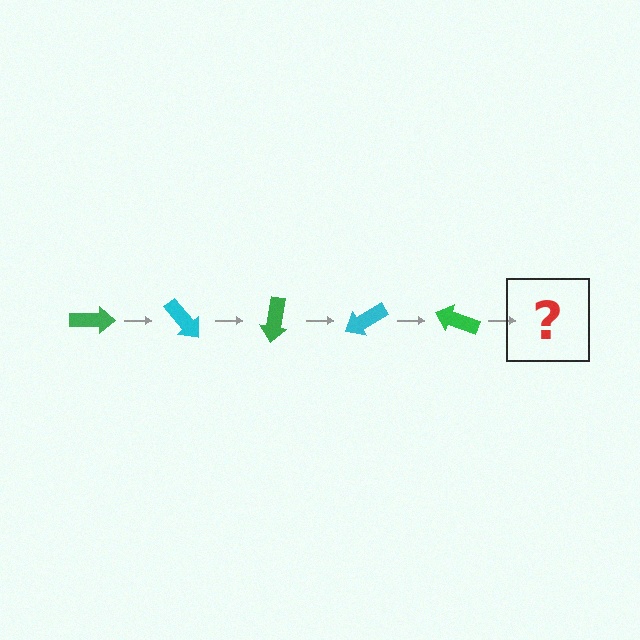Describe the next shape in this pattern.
It should be a cyan arrow, rotated 250 degrees from the start.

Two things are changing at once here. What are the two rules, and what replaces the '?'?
The two rules are that it rotates 50 degrees each step and the color cycles through green and cyan. The '?' should be a cyan arrow, rotated 250 degrees from the start.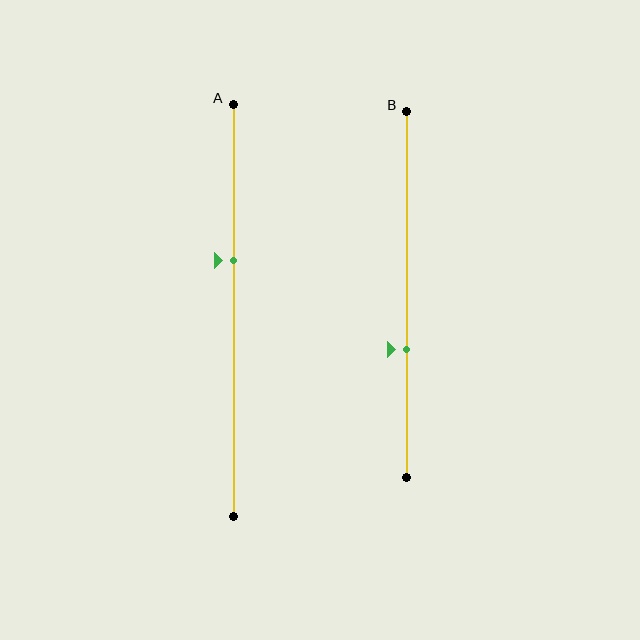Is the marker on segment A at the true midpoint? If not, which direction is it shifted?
No, the marker on segment A is shifted upward by about 12% of the segment length.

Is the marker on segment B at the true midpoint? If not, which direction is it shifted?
No, the marker on segment B is shifted downward by about 15% of the segment length.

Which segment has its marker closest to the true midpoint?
Segment A has its marker closest to the true midpoint.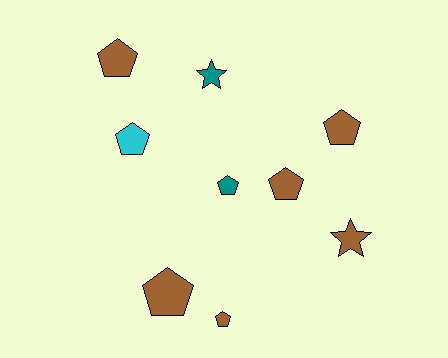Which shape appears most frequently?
Pentagon, with 7 objects.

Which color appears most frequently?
Brown, with 6 objects.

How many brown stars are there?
There is 1 brown star.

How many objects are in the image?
There are 9 objects.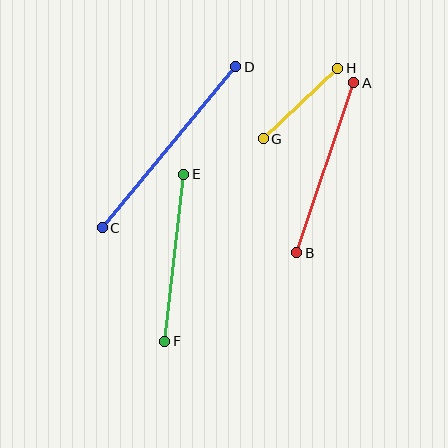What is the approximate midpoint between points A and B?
The midpoint is at approximately (325, 168) pixels.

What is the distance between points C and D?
The distance is approximately 209 pixels.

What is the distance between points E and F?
The distance is approximately 168 pixels.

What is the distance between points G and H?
The distance is approximately 103 pixels.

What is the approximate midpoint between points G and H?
The midpoint is at approximately (300, 103) pixels.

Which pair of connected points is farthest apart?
Points C and D are farthest apart.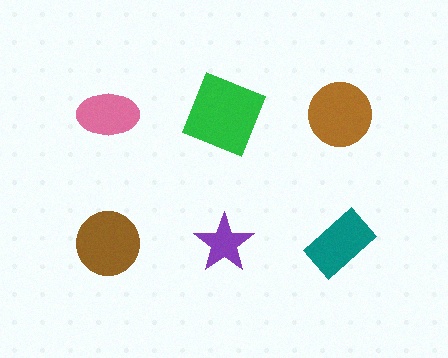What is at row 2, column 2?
A purple star.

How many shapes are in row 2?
3 shapes.